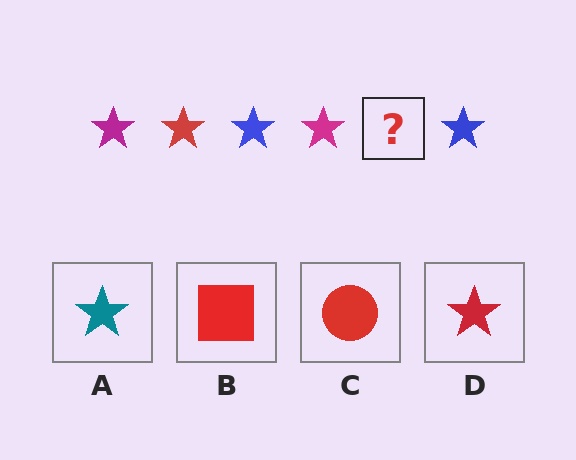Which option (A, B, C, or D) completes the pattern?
D.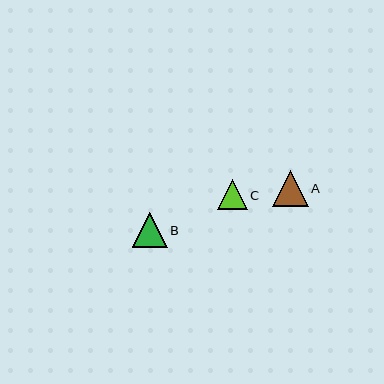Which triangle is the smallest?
Triangle C is the smallest with a size of approximately 30 pixels.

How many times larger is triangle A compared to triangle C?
Triangle A is approximately 1.2 times the size of triangle C.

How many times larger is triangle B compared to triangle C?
Triangle B is approximately 1.1 times the size of triangle C.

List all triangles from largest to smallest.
From largest to smallest: A, B, C.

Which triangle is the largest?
Triangle A is the largest with a size of approximately 36 pixels.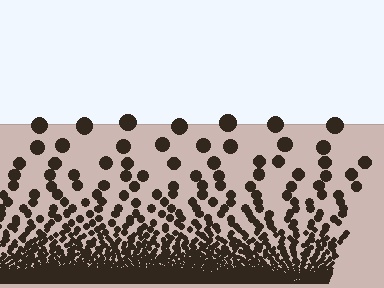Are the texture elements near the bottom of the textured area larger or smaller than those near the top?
Smaller. The gradient is inverted — elements near the bottom are smaller and denser.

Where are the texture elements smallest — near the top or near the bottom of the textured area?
Near the bottom.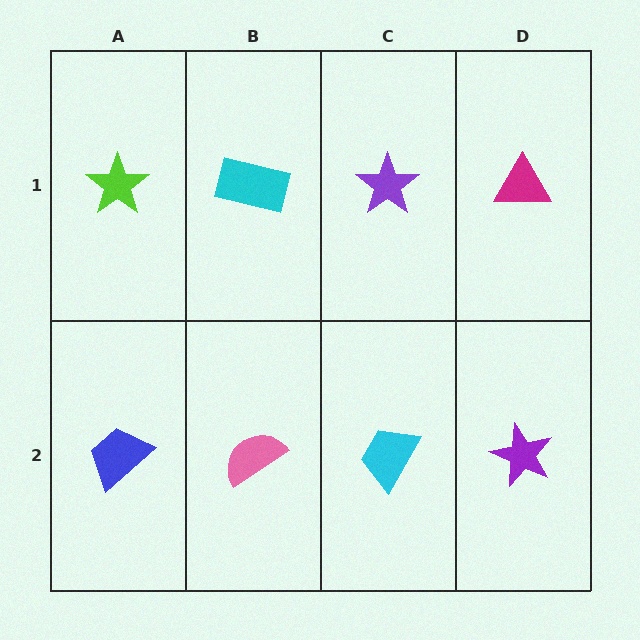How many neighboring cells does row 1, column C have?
3.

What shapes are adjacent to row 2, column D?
A magenta triangle (row 1, column D), a cyan trapezoid (row 2, column C).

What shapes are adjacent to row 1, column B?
A pink semicircle (row 2, column B), a lime star (row 1, column A), a purple star (row 1, column C).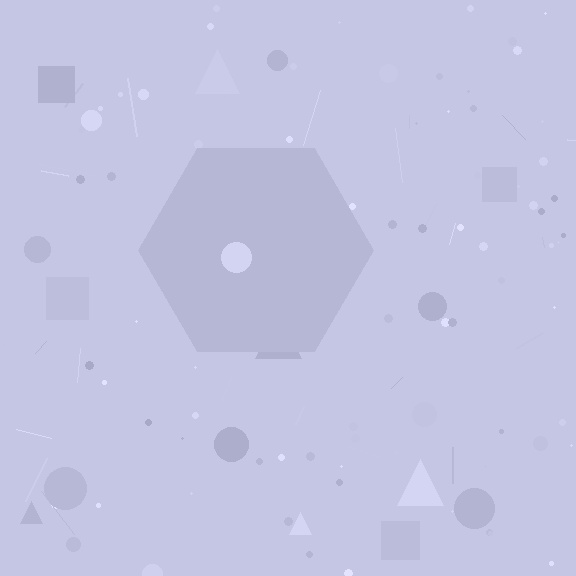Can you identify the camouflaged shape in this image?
The camouflaged shape is a hexagon.